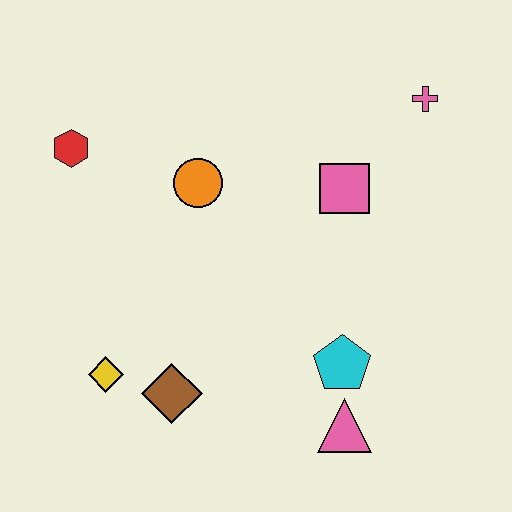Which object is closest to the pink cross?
The pink square is closest to the pink cross.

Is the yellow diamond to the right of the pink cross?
No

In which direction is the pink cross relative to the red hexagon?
The pink cross is to the right of the red hexagon.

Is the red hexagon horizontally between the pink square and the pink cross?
No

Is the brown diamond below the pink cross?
Yes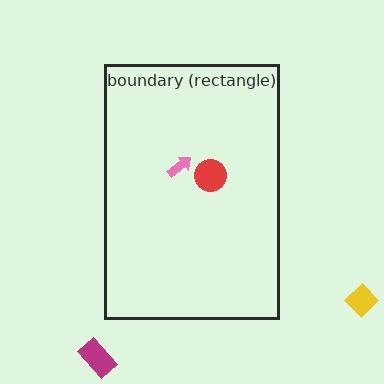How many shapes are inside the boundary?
2 inside, 2 outside.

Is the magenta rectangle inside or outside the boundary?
Outside.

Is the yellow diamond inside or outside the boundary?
Outside.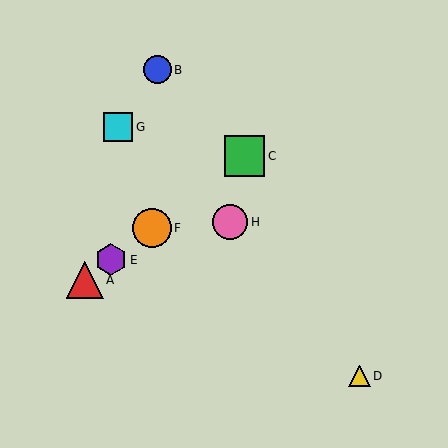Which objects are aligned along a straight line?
Objects A, C, E, F are aligned along a straight line.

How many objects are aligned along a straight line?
4 objects (A, C, E, F) are aligned along a straight line.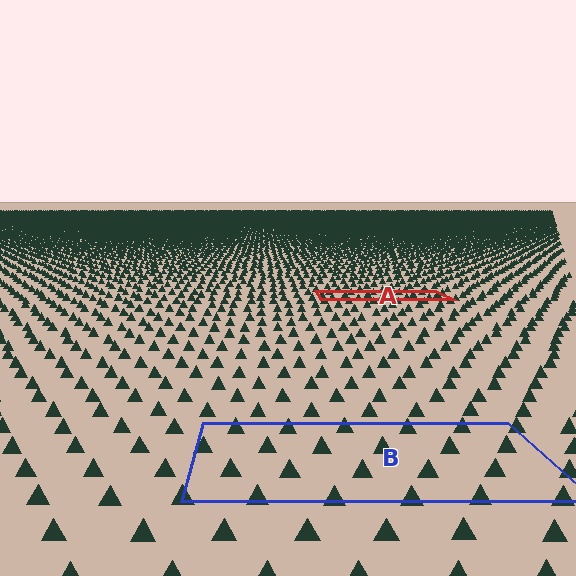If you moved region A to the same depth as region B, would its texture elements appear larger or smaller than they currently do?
They would appear larger. At a closer depth, the same texture elements are projected at a bigger on-screen size.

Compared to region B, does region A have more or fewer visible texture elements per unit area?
Region A has more texture elements per unit area — they are packed more densely because it is farther away.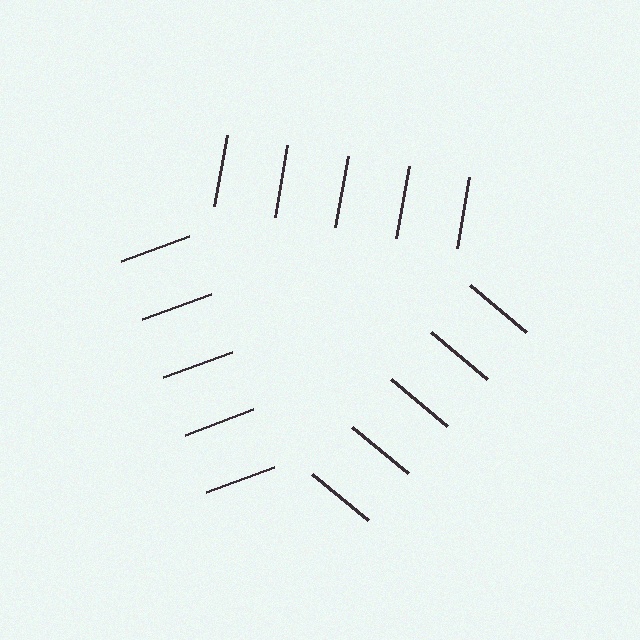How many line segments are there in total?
15 — 5 along each of the 3 edges.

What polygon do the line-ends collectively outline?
An illusory triangle — the line segments terminate on its edges but no continuous stroke is drawn.